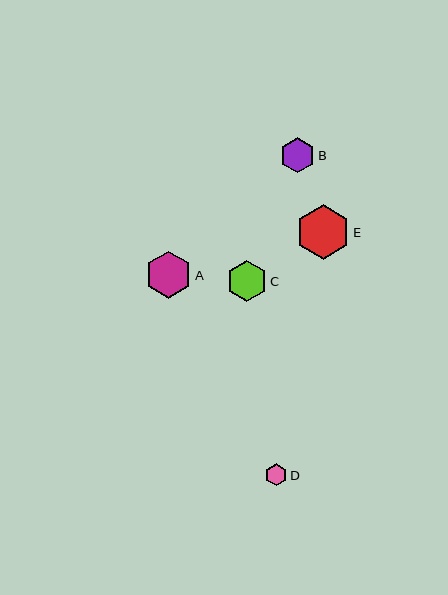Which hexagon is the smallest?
Hexagon D is the smallest with a size of approximately 23 pixels.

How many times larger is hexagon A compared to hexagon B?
Hexagon A is approximately 1.3 times the size of hexagon B.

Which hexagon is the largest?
Hexagon E is the largest with a size of approximately 54 pixels.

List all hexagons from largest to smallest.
From largest to smallest: E, A, C, B, D.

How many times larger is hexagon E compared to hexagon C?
Hexagon E is approximately 1.3 times the size of hexagon C.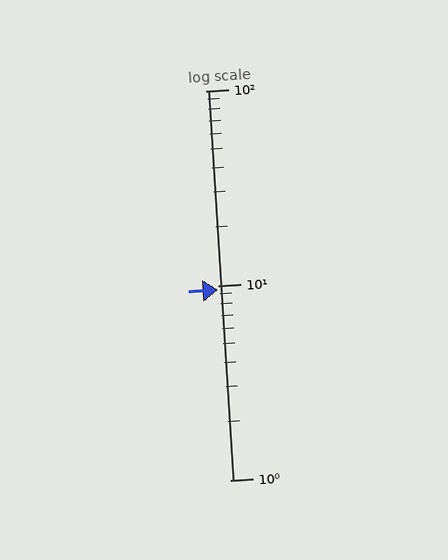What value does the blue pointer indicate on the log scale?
The pointer indicates approximately 9.5.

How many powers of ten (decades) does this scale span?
The scale spans 2 decades, from 1 to 100.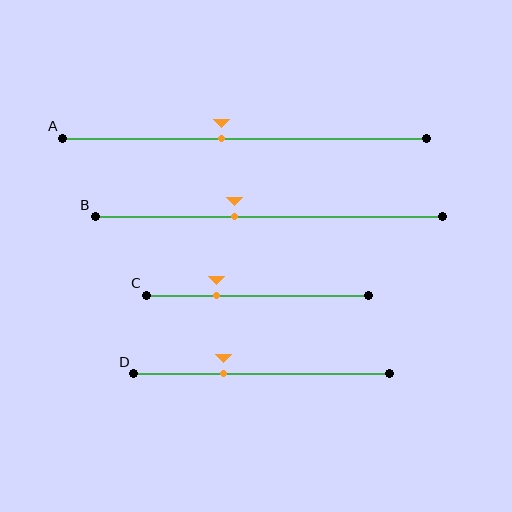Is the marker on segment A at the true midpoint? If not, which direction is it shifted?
No, the marker on segment A is shifted to the left by about 6% of the segment length.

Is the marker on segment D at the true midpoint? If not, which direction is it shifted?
No, the marker on segment D is shifted to the left by about 15% of the segment length.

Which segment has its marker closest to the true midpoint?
Segment A has its marker closest to the true midpoint.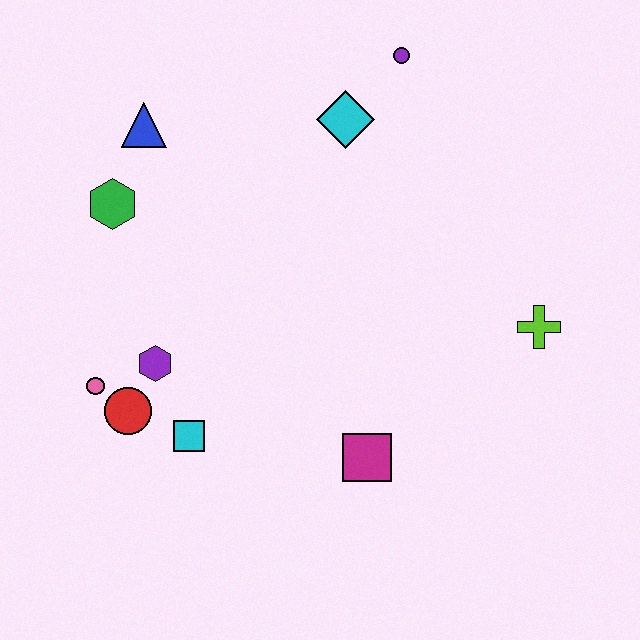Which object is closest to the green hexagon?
The blue triangle is closest to the green hexagon.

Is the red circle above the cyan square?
Yes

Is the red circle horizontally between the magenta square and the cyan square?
No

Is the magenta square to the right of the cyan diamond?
Yes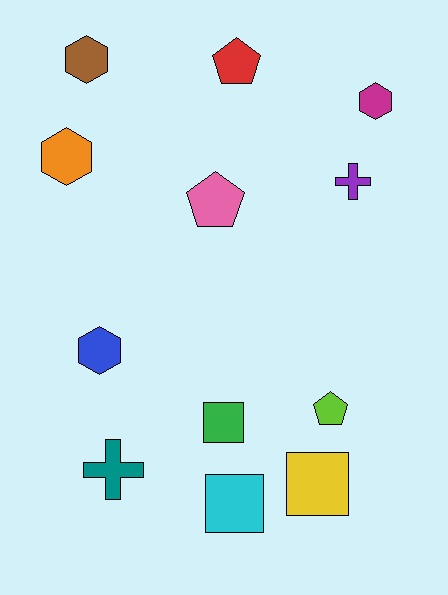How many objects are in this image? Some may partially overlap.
There are 12 objects.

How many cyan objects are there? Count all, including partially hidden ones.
There is 1 cyan object.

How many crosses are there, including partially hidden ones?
There are 2 crosses.